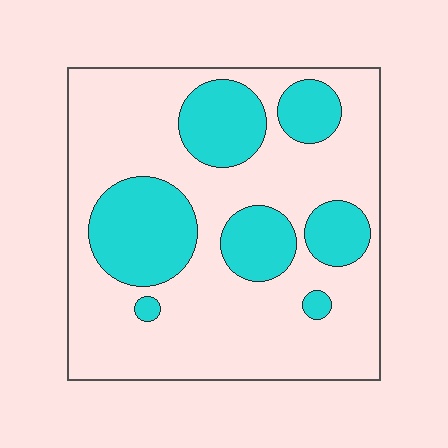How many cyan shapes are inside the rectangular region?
7.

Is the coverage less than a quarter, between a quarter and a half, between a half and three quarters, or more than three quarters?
Between a quarter and a half.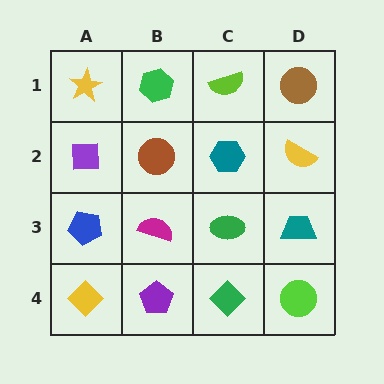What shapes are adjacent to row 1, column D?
A yellow semicircle (row 2, column D), a lime semicircle (row 1, column C).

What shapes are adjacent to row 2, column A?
A yellow star (row 1, column A), a blue pentagon (row 3, column A), a brown circle (row 2, column B).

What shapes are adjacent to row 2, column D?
A brown circle (row 1, column D), a teal trapezoid (row 3, column D), a teal hexagon (row 2, column C).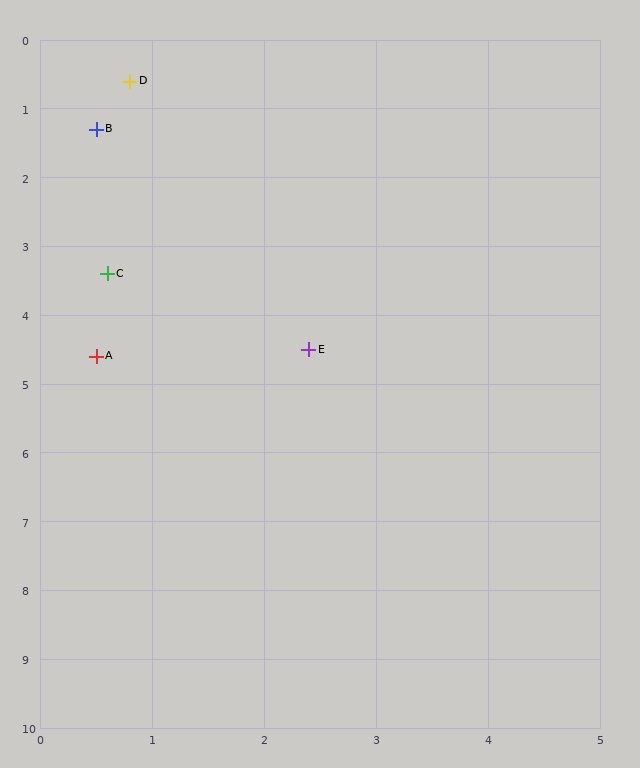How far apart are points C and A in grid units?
Points C and A are about 1.2 grid units apart.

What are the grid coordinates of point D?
Point D is at approximately (0.8, 0.6).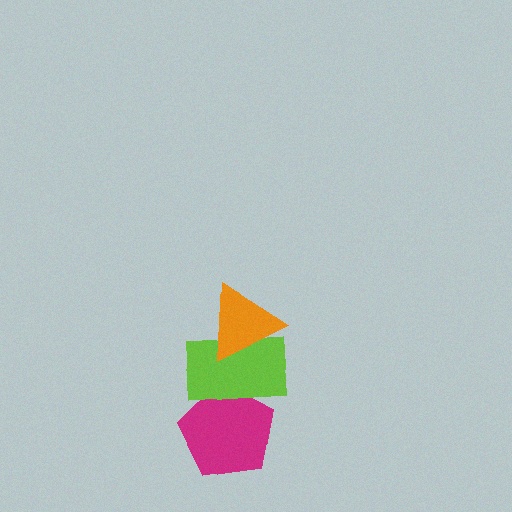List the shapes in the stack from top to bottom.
From top to bottom: the orange triangle, the lime rectangle, the magenta pentagon.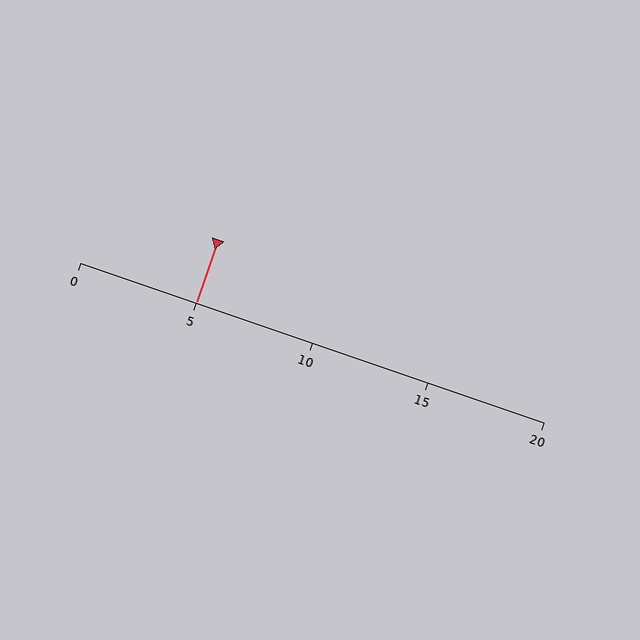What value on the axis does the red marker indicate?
The marker indicates approximately 5.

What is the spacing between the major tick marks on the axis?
The major ticks are spaced 5 apart.